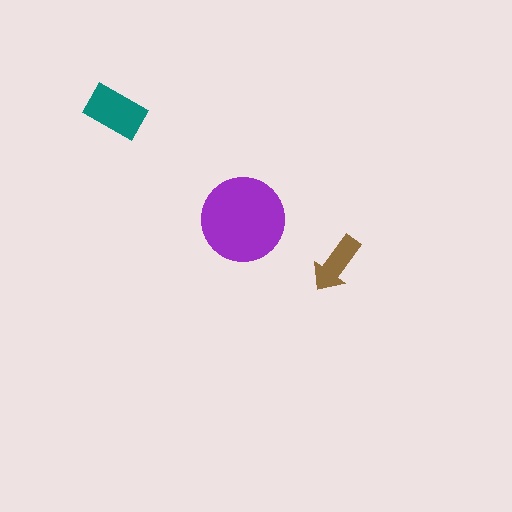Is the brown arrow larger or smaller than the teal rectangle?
Smaller.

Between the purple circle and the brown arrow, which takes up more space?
The purple circle.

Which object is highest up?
The teal rectangle is topmost.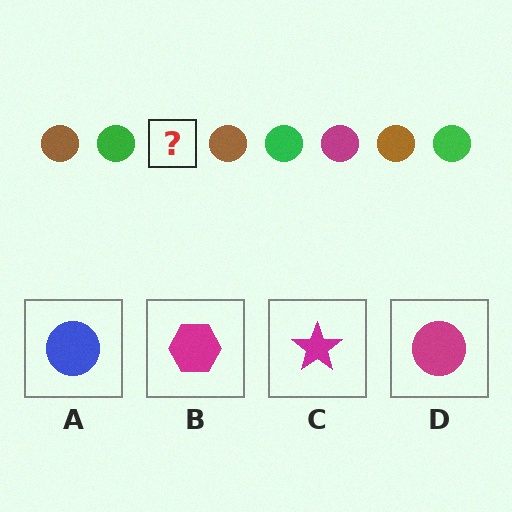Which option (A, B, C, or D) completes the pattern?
D.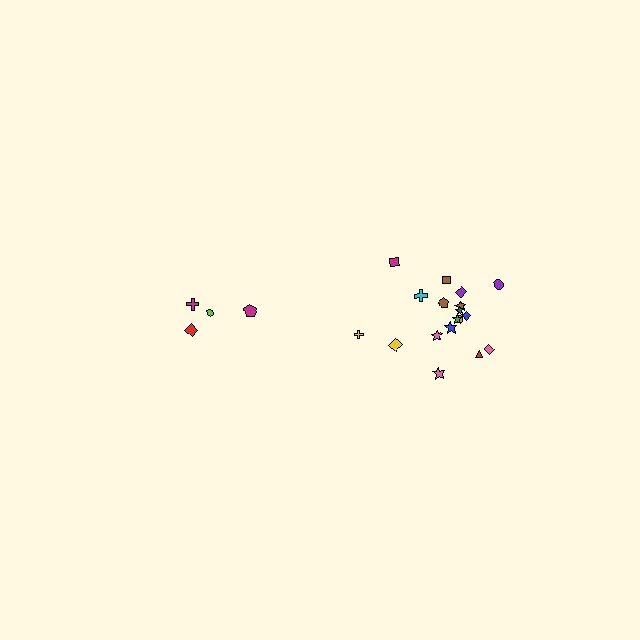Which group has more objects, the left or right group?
The right group.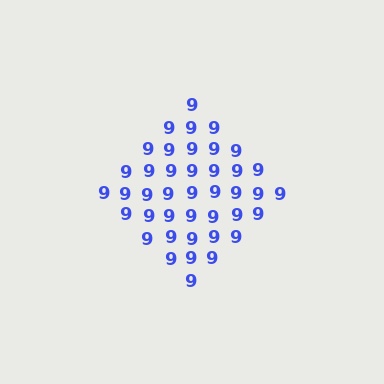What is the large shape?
The large shape is a diamond.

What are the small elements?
The small elements are digit 9's.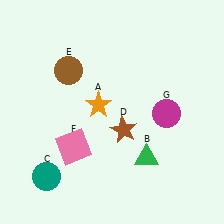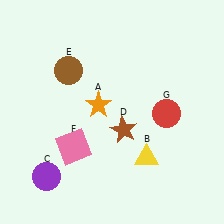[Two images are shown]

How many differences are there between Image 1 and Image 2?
There are 3 differences between the two images.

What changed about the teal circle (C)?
In Image 1, C is teal. In Image 2, it changed to purple.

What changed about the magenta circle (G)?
In Image 1, G is magenta. In Image 2, it changed to red.